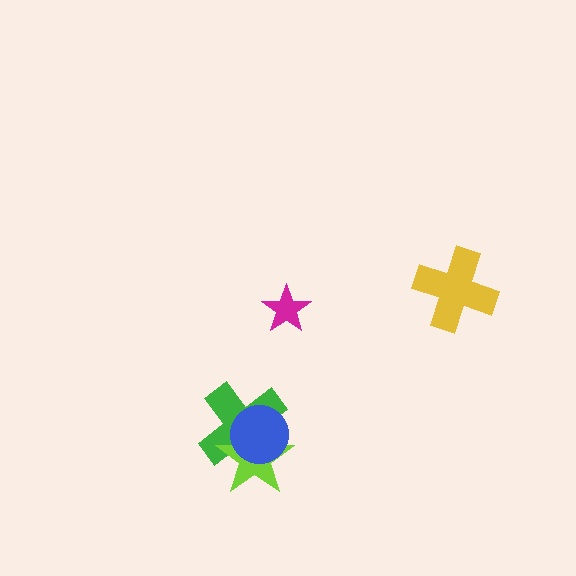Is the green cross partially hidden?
Yes, it is partially covered by another shape.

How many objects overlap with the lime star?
2 objects overlap with the lime star.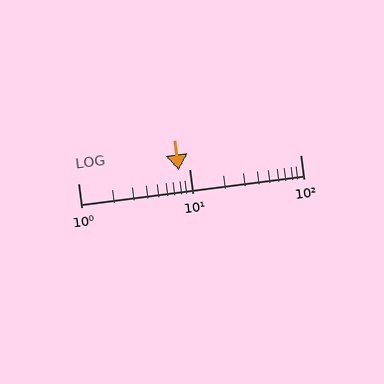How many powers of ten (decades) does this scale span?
The scale spans 2 decades, from 1 to 100.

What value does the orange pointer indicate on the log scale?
The pointer indicates approximately 8.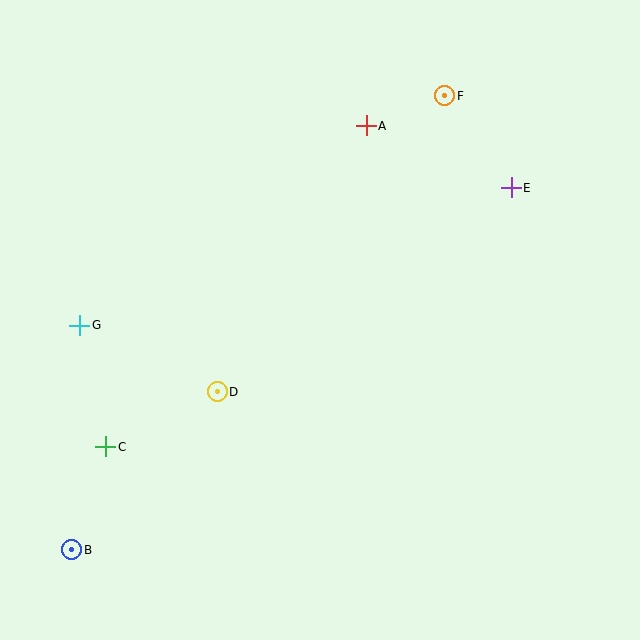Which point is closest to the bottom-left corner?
Point B is closest to the bottom-left corner.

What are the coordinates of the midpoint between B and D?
The midpoint between B and D is at (145, 471).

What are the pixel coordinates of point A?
Point A is at (366, 126).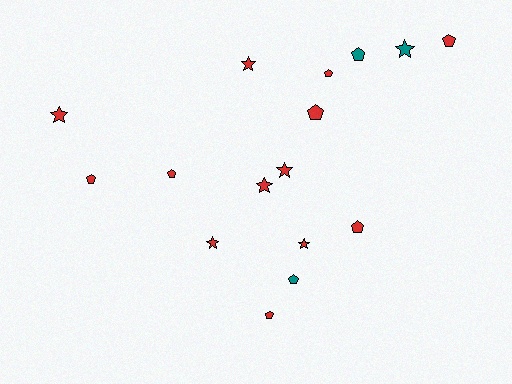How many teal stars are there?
There is 1 teal star.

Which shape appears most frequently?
Pentagon, with 9 objects.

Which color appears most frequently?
Red, with 13 objects.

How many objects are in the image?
There are 16 objects.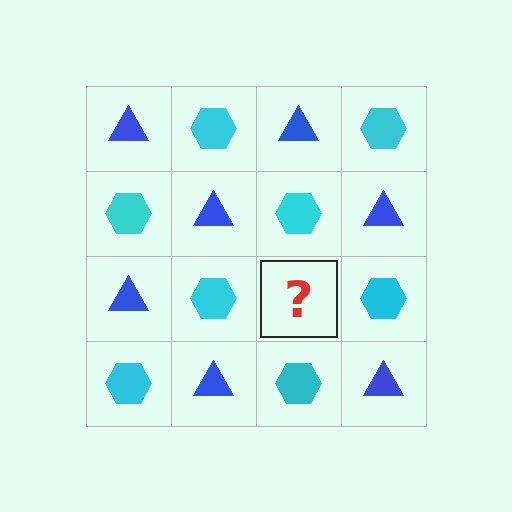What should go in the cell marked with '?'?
The missing cell should contain a blue triangle.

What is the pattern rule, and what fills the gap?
The rule is that it alternates blue triangle and cyan hexagon in a checkerboard pattern. The gap should be filled with a blue triangle.